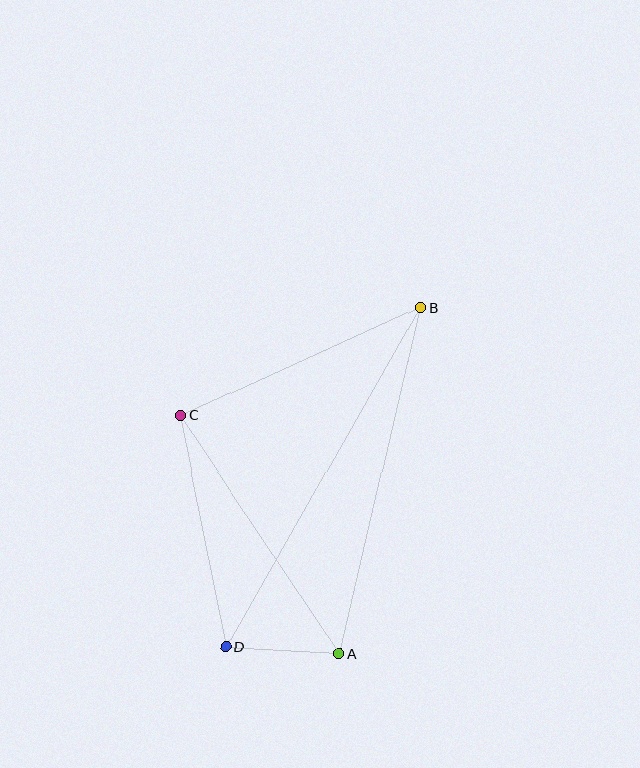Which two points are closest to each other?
Points A and D are closest to each other.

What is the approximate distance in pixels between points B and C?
The distance between B and C is approximately 264 pixels.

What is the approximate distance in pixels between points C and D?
The distance between C and D is approximately 236 pixels.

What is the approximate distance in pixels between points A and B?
The distance between A and B is approximately 356 pixels.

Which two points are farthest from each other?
Points B and D are farthest from each other.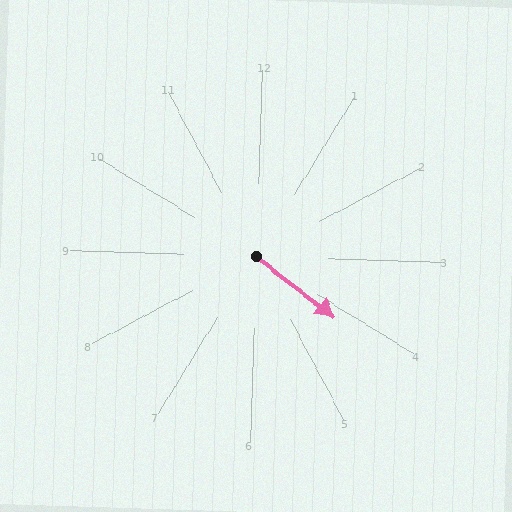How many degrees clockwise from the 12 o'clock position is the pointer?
Approximately 126 degrees.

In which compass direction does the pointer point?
Southeast.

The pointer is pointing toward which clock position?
Roughly 4 o'clock.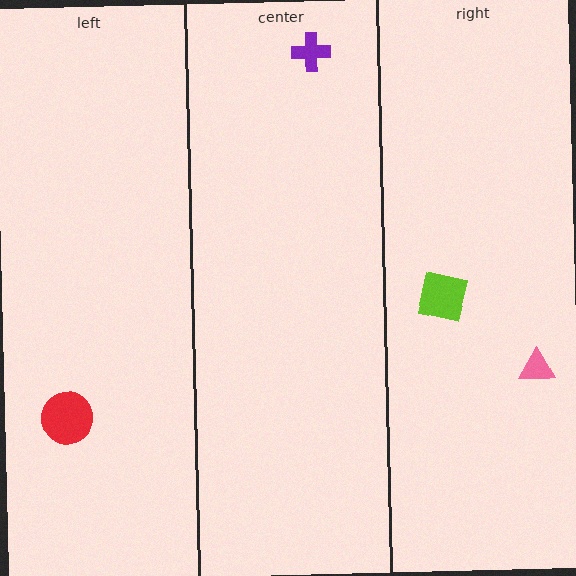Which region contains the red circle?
The left region.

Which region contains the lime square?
The right region.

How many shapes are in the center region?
1.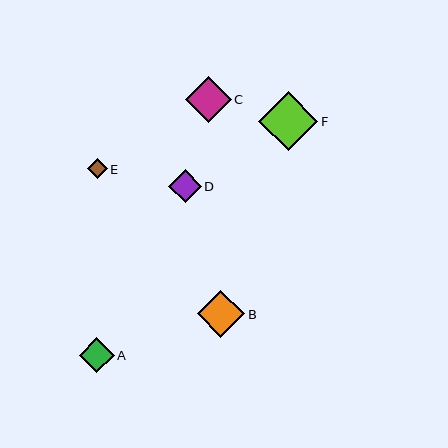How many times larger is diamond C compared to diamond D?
Diamond C is approximately 1.4 times the size of diamond D.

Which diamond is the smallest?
Diamond E is the smallest with a size of approximately 20 pixels.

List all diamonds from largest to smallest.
From largest to smallest: F, B, C, A, D, E.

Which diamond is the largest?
Diamond F is the largest with a size of approximately 59 pixels.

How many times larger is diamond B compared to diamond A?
Diamond B is approximately 1.4 times the size of diamond A.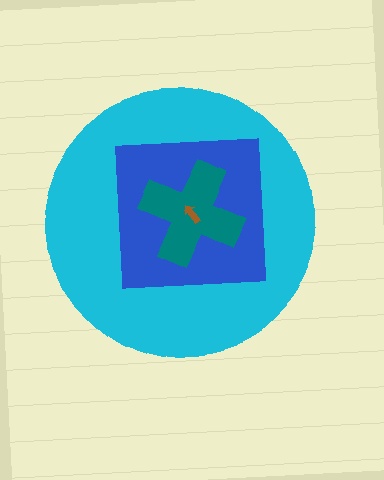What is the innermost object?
The brown arrow.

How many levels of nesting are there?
4.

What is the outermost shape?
The cyan circle.